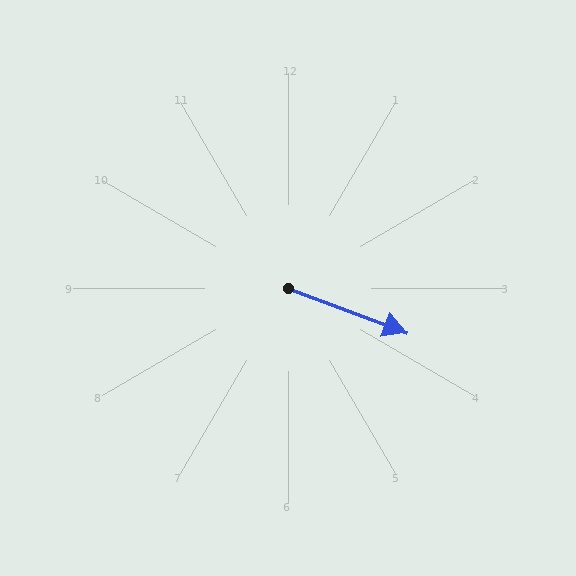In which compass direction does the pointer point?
East.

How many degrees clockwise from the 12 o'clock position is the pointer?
Approximately 111 degrees.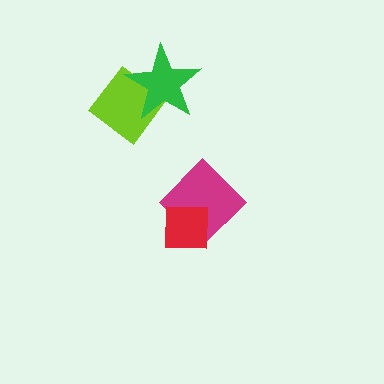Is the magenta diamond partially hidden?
Yes, it is partially covered by another shape.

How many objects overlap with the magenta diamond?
1 object overlaps with the magenta diamond.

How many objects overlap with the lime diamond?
1 object overlaps with the lime diamond.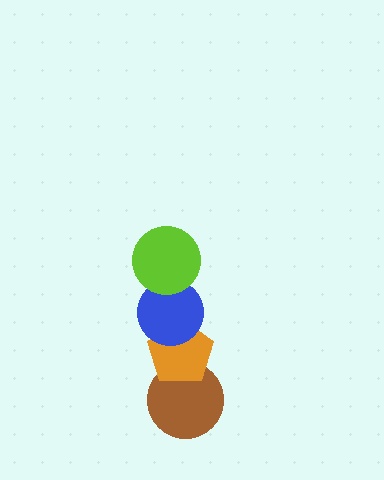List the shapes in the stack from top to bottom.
From top to bottom: the lime circle, the blue circle, the orange pentagon, the brown circle.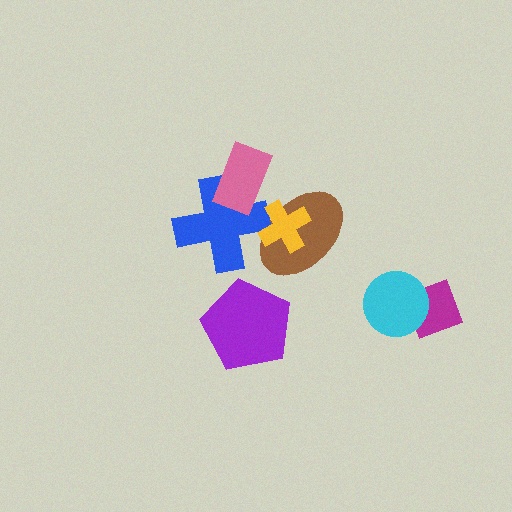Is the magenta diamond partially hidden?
Yes, it is partially covered by another shape.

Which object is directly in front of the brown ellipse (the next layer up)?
The blue cross is directly in front of the brown ellipse.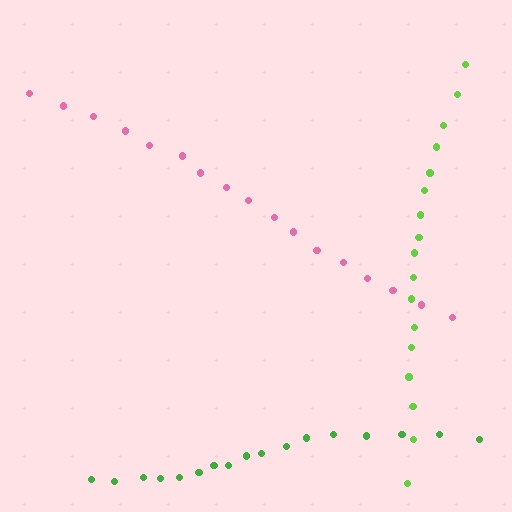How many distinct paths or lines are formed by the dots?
There are 3 distinct paths.